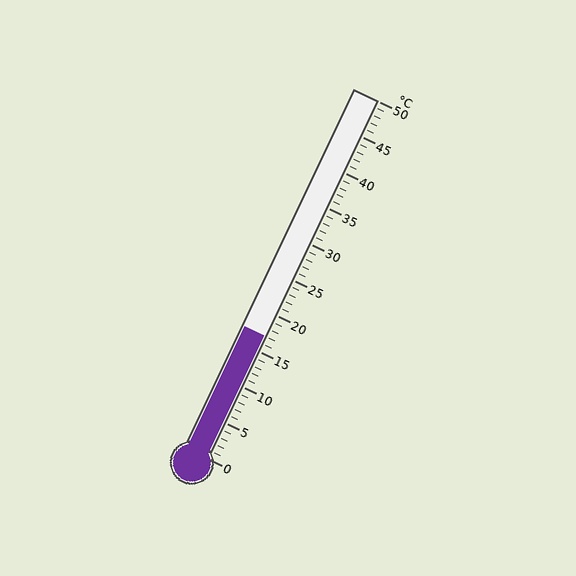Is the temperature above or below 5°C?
The temperature is above 5°C.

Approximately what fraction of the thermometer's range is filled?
The thermometer is filled to approximately 35% of its range.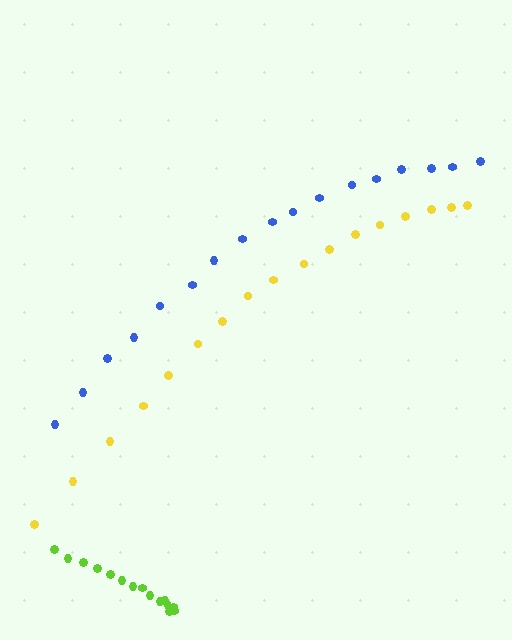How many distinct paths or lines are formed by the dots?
There are 3 distinct paths.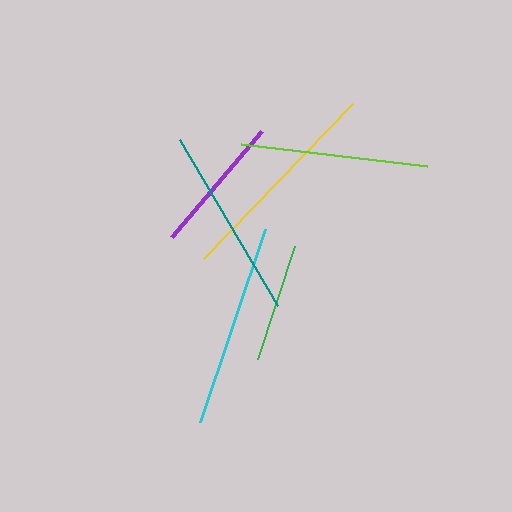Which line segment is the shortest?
The green line is the shortest at approximately 118 pixels.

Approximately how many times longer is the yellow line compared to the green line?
The yellow line is approximately 1.8 times the length of the green line.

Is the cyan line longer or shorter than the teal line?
The cyan line is longer than the teal line.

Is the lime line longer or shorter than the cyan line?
The cyan line is longer than the lime line.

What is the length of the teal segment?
The teal segment is approximately 193 pixels long.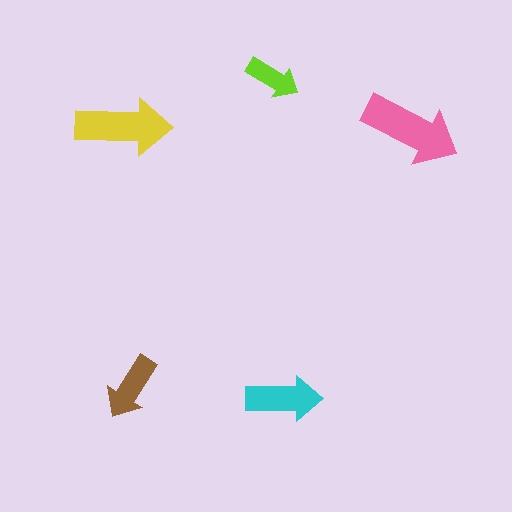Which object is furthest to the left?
The yellow arrow is leftmost.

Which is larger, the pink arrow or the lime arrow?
The pink one.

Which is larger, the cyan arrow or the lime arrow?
The cyan one.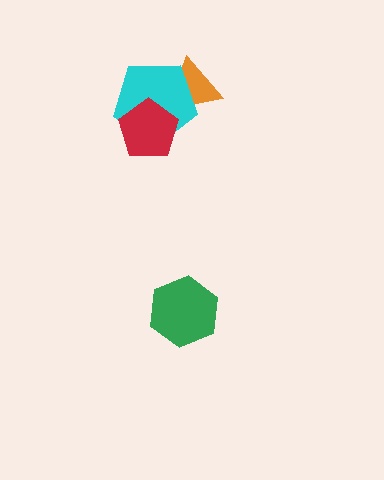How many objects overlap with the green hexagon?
0 objects overlap with the green hexagon.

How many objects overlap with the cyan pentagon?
2 objects overlap with the cyan pentagon.